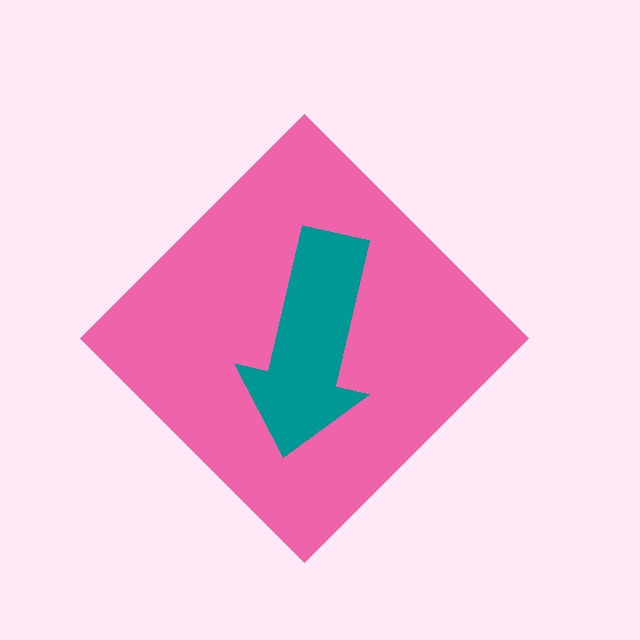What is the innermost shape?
The teal arrow.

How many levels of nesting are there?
2.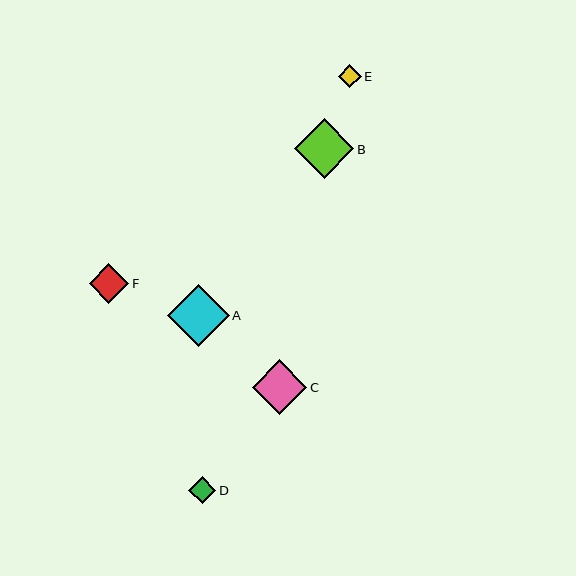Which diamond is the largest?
Diamond A is the largest with a size of approximately 62 pixels.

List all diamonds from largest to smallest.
From largest to smallest: A, B, C, F, D, E.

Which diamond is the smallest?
Diamond E is the smallest with a size of approximately 23 pixels.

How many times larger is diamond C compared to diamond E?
Diamond C is approximately 2.4 times the size of diamond E.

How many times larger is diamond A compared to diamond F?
Diamond A is approximately 1.6 times the size of diamond F.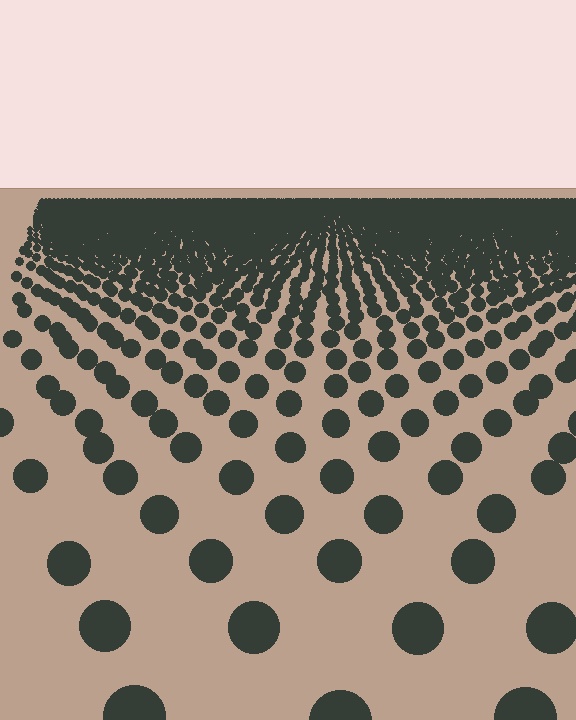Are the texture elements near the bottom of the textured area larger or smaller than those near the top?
Larger. Near the bottom, elements are closer to the viewer and appear at a bigger on-screen size.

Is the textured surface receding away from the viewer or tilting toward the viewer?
The surface is receding away from the viewer. Texture elements get smaller and denser toward the top.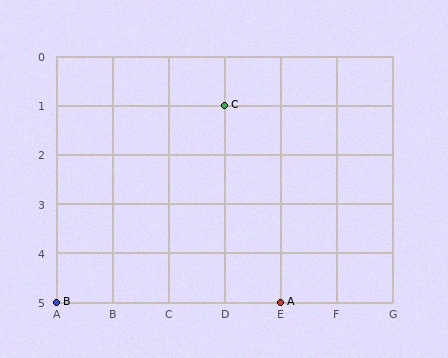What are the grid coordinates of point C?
Point C is at grid coordinates (D, 1).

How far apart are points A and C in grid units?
Points A and C are 1 column and 4 rows apart (about 4.1 grid units diagonally).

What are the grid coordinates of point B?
Point B is at grid coordinates (A, 5).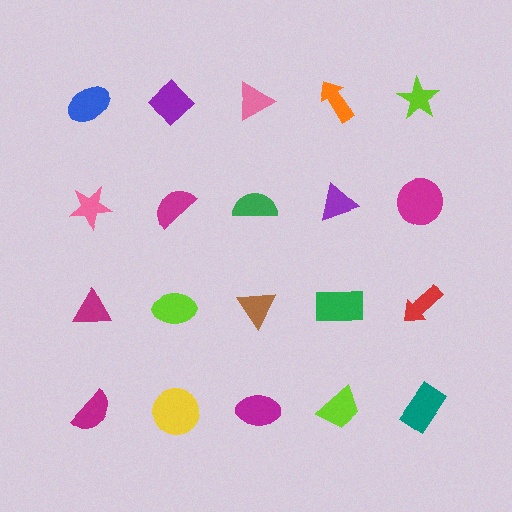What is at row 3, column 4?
A green rectangle.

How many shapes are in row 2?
5 shapes.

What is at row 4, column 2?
A yellow circle.